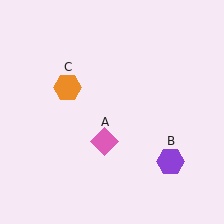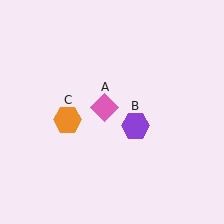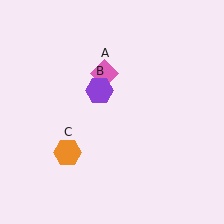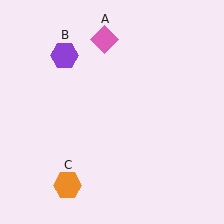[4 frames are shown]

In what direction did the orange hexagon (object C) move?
The orange hexagon (object C) moved down.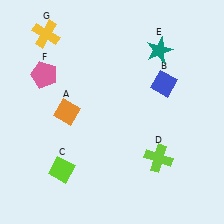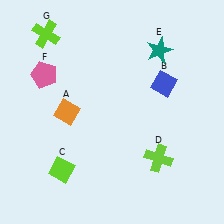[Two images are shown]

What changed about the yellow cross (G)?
In Image 1, G is yellow. In Image 2, it changed to lime.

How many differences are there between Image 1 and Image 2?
There is 1 difference between the two images.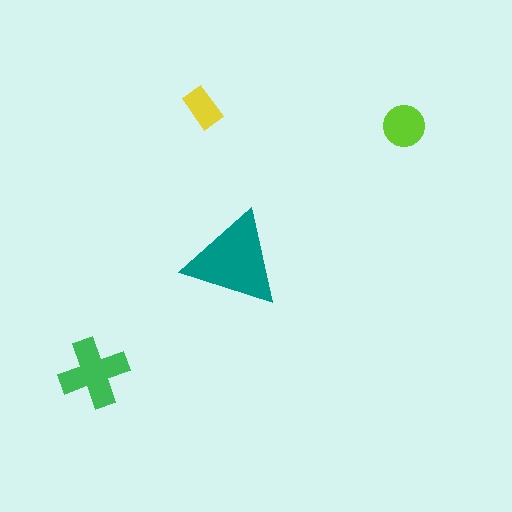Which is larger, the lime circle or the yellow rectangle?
The lime circle.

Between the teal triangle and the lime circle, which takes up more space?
The teal triangle.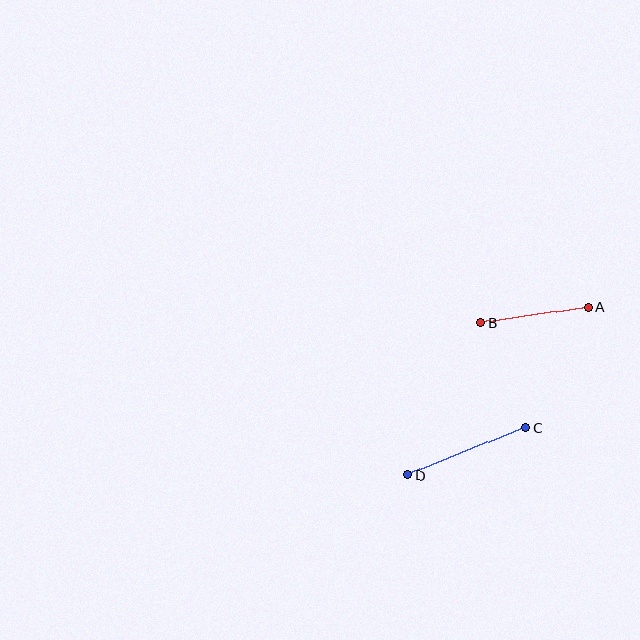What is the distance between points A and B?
The distance is approximately 109 pixels.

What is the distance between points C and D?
The distance is approximately 128 pixels.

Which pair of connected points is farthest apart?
Points C and D are farthest apart.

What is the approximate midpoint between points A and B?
The midpoint is at approximately (535, 315) pixels.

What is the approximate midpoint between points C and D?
The midpoint is at approximately (467, 451) pixels.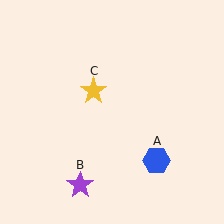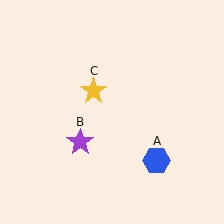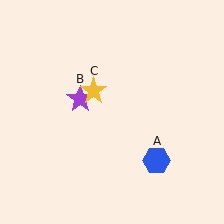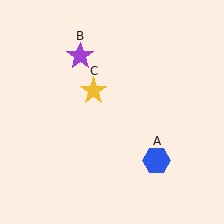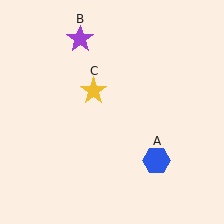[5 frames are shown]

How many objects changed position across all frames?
1 object changed position: purple star (object B).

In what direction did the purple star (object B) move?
The purple star (object B) moved up.